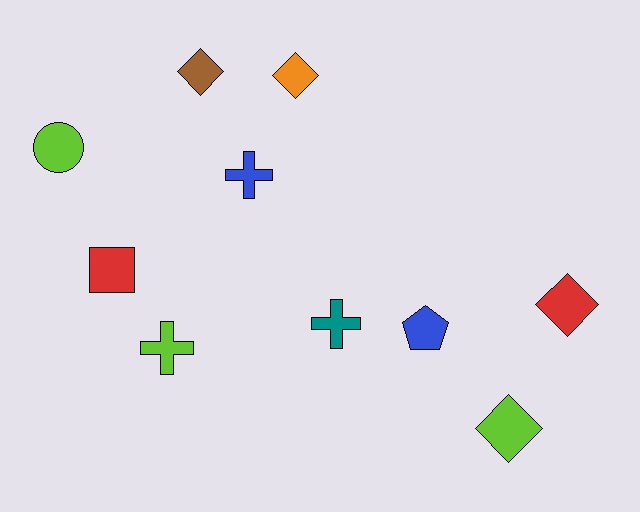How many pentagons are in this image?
There is 1 pentagon.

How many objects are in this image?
There are 10 objects.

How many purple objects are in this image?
There are no purple objects.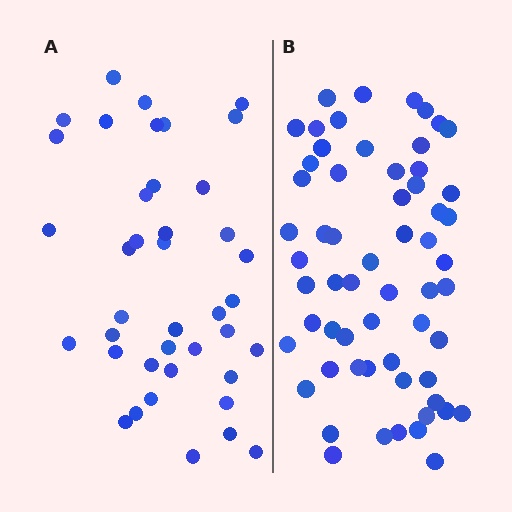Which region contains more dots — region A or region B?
Region B (the right region) has more dots.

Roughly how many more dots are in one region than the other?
Region B has approximately 20 more dots than region A.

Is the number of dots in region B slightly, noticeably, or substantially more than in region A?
Region B has substantially more. The ratio is roughly 1.5 to 1.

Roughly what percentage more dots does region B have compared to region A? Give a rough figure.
About 50% more.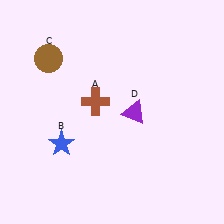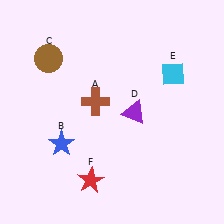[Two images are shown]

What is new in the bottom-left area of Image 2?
A red star (F) was added in the bottom-left area of Image 2.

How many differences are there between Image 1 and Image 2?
There are 2 differences between the two images.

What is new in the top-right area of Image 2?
A cyan diamond (E) was added in the top-right area of Image 2.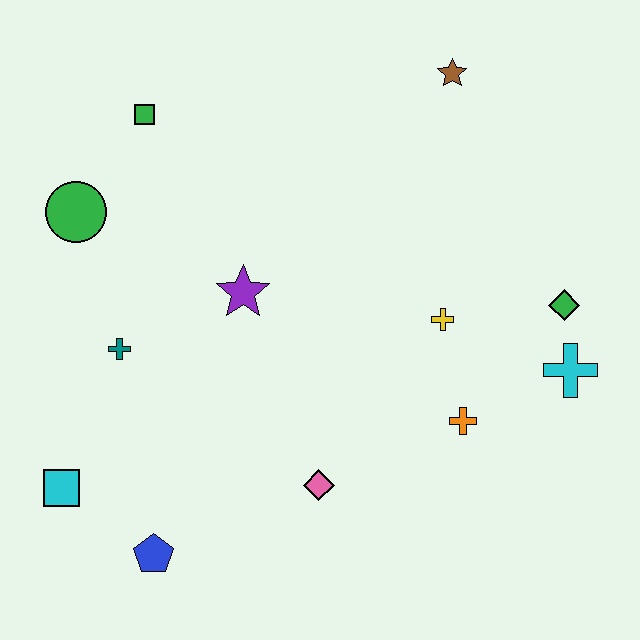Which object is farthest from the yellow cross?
The cyan square is farthest from the yellow cross.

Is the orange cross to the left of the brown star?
No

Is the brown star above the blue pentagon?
Yes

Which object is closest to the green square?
The green circle is closest to the green square.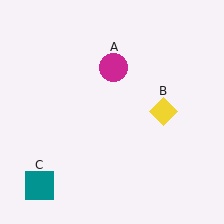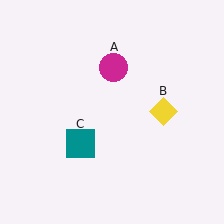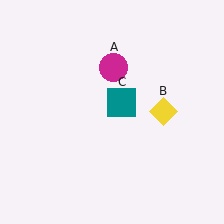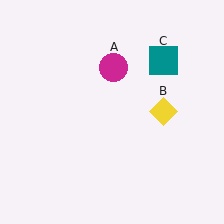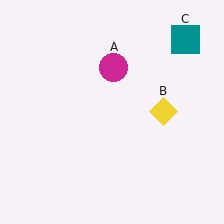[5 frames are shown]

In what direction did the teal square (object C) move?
The teal square (object C) moved up and to the right.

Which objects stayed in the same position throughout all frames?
Magenta circle (object A) and yellow diamond (object B) remained stationary.